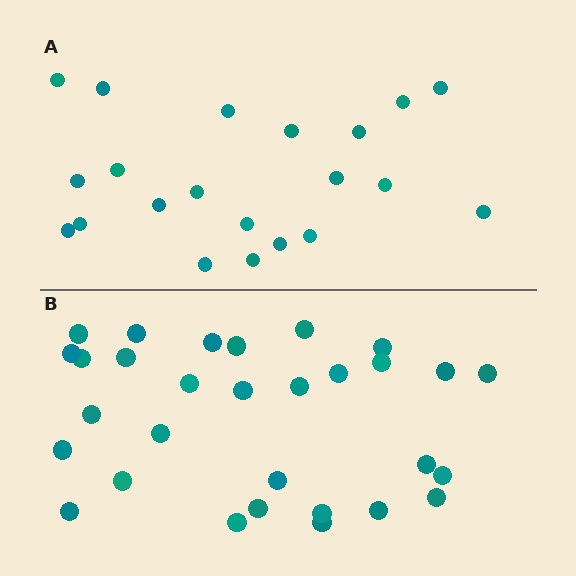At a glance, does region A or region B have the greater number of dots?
Region B (the bottom region) has more dots.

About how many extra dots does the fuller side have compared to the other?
Region B has roughly 8 or so more dots than region A.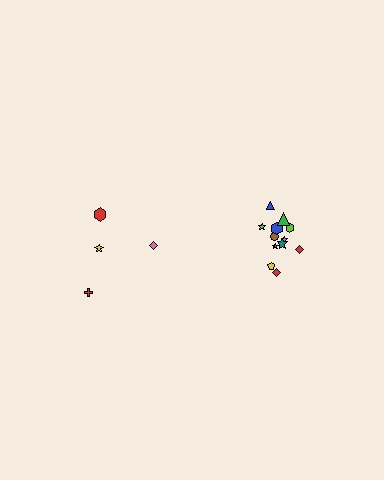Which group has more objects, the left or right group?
The right group.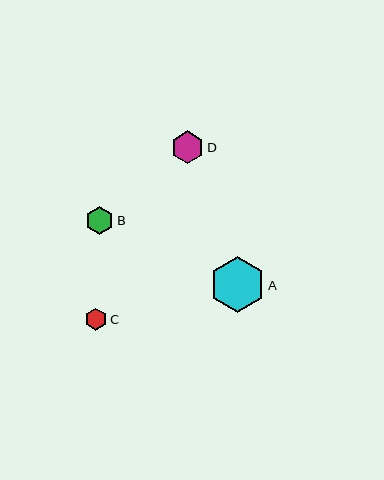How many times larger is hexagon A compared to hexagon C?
Hexagon A is approximately 2.5 times the size of hexagon C.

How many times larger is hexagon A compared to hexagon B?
Hexagon A is approximately 2.0 times the size of hexagon B.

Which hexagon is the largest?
Hexagon A is the largest with a size of approximately 55 pixels.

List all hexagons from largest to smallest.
From largest to smallest: A, D, B, C.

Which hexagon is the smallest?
Hexagon C is the smallest with a size of approximately 22 pixels.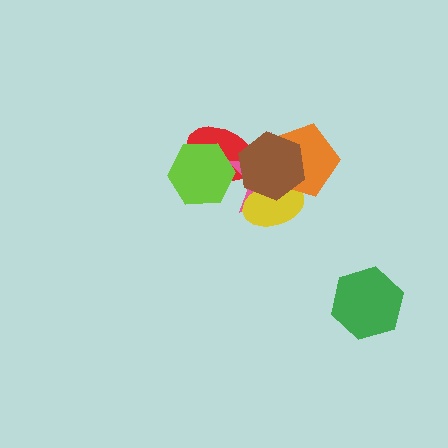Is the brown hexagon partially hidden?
No, no other shape covers it.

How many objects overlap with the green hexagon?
0 objects overlap with the green hexagon.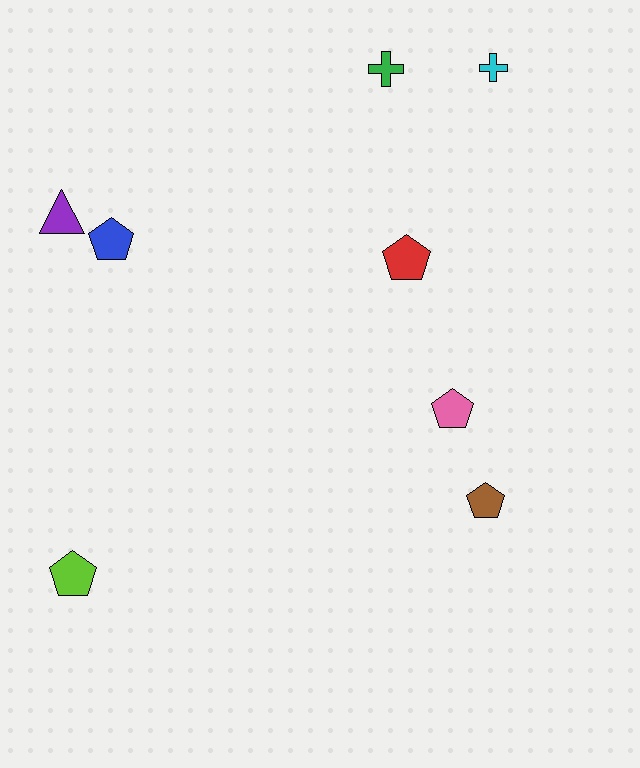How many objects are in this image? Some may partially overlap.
There are 8 objects.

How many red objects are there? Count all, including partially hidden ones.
There is 1 red object.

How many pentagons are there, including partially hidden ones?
There are 5 pentagons.